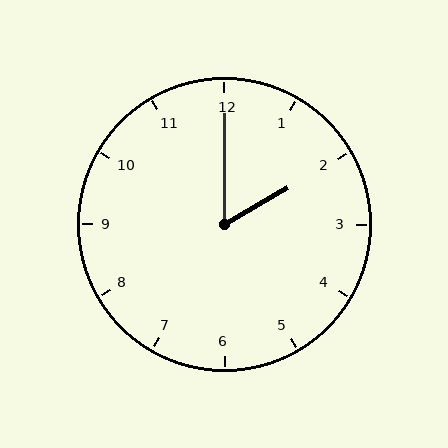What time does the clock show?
2:00.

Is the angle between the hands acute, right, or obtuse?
It is acute.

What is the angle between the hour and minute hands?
Approximately 60 degrees.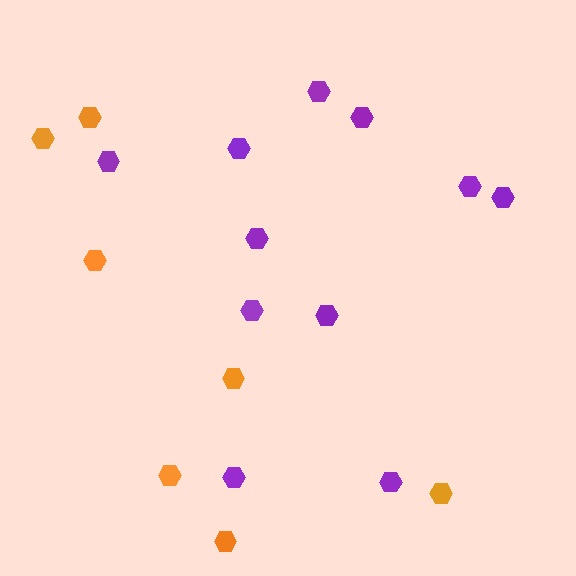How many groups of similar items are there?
There are 2 groups: one group of purple hexagons (11) and one group of orange hexagons (7).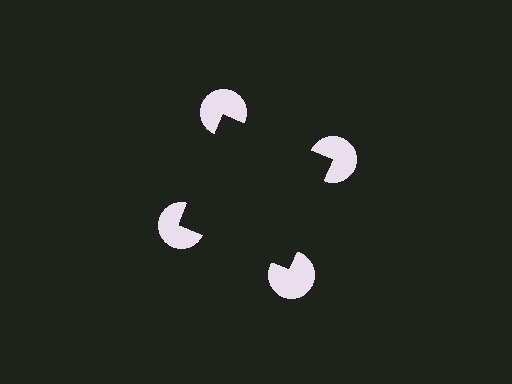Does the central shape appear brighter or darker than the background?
It typically appears slightly darker than the background, even though no actual brightness change is drawn.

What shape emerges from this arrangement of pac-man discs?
An illusory square — its edges are inferred from the aligned wedge cuts in the pac-man discs, not physically drawn.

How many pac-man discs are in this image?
There are 4 — one at each vertex of the illusory square.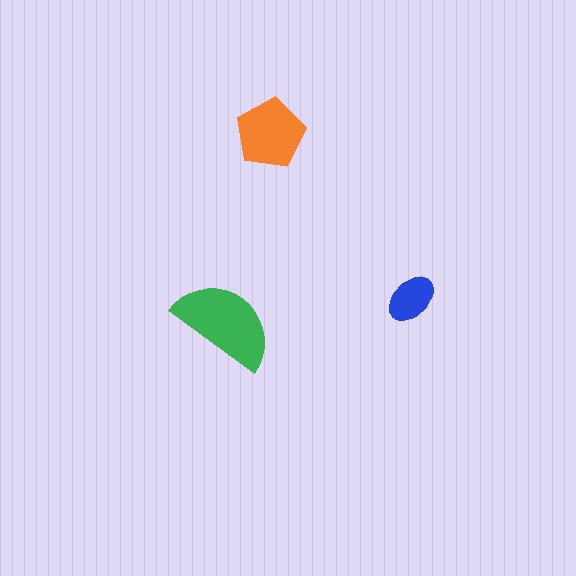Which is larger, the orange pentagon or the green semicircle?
The green semicircle.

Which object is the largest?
The green semicircle.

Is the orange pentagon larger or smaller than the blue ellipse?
Larger.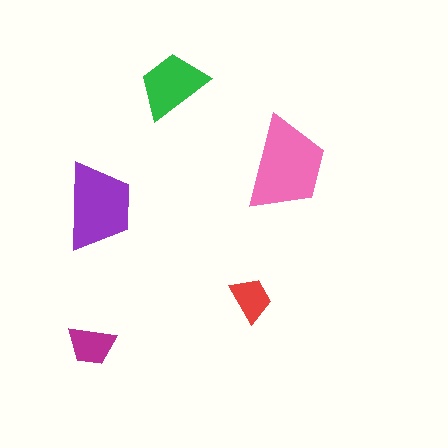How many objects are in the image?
There are 5 objects in the image.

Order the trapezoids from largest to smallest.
the pink one, the purple one, the green one, the magenta one, the red one.